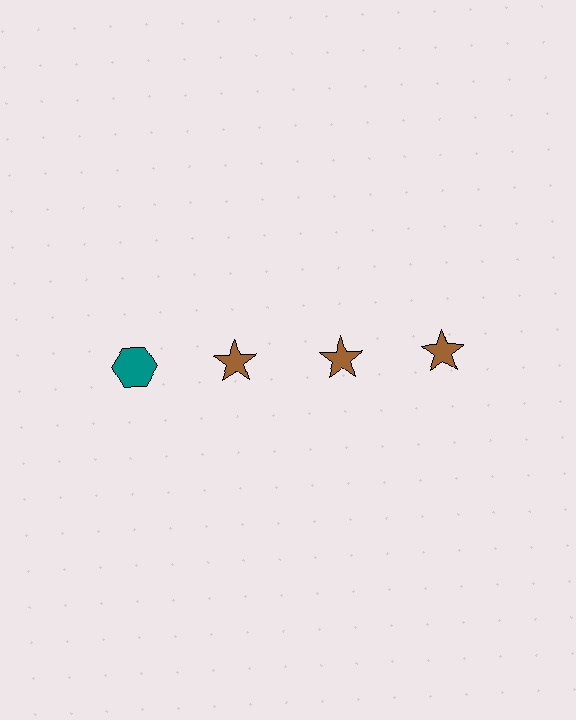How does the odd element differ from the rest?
It differs in both color (teal instead of brown) and shape (hexagon instead of star).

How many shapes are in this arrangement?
There are 4 shapes arranged in a grid pattern.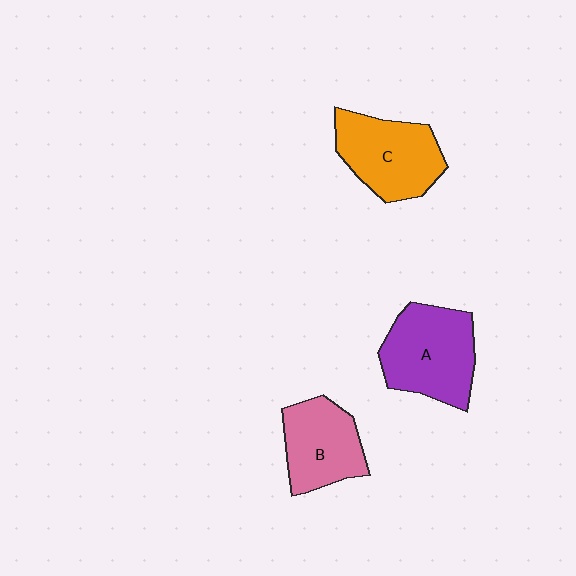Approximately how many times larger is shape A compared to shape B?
Approximately 1.3 times.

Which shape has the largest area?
Shape A (purple).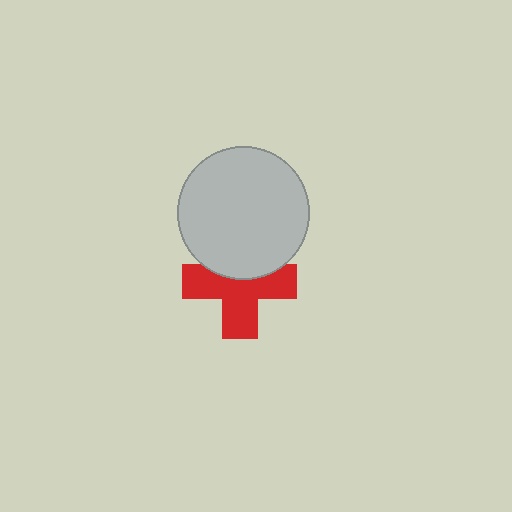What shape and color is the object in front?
The object in front is a light gray circle.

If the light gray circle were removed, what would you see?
You would see the complete red cross.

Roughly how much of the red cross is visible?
Most of it is visible (roughly 66%).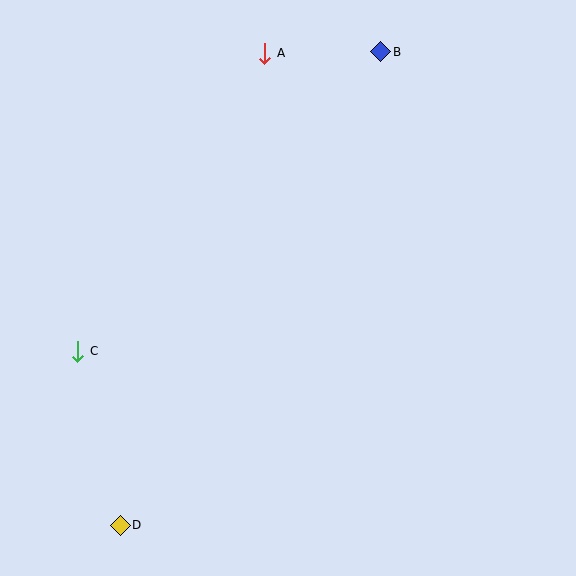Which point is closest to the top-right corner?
Point B is closest to the top-right corner.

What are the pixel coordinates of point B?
Point B is at (381, 52).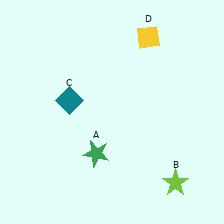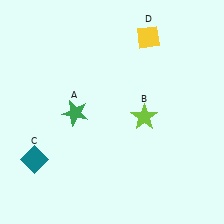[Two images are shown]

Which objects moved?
The objects that moved are: the green star (A), the lime star (B), the teal diamond (C).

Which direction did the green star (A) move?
The green star (A) moved up.